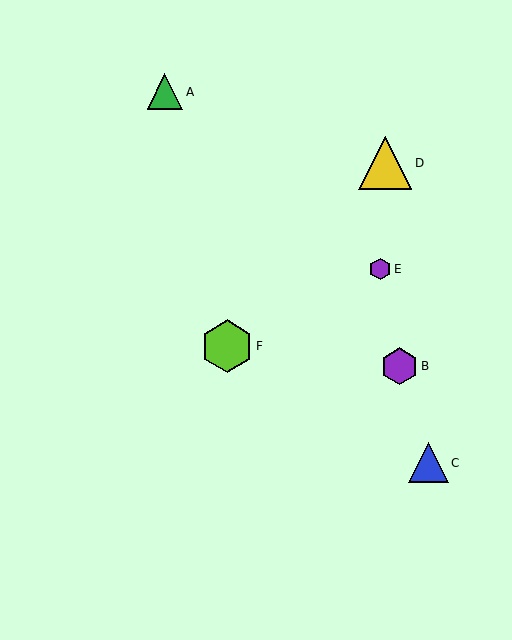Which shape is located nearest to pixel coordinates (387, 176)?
The yellow triangle (labeled D) at (385, 163) is nearest to that location.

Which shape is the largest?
The yellow triangle (labeled D) is the largest.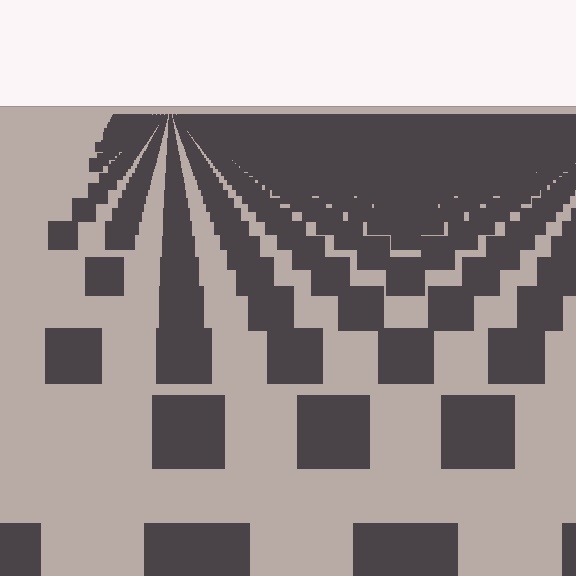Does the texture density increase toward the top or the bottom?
Density increases toward the top.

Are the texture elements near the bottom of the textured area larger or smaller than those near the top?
Larger. Near the bottom, elements are closer to the viewer and appear at a bigger on-screen size.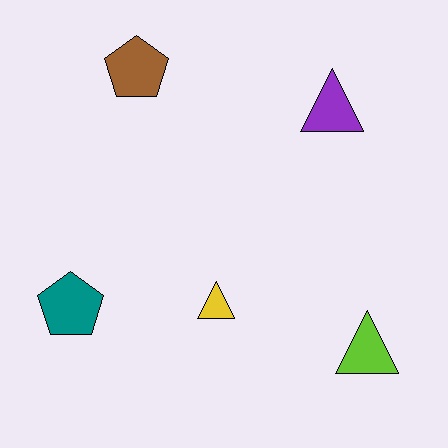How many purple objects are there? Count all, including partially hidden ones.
There is 1 purple object.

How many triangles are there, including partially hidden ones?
There are 3 triangles.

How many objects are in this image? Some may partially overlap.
There are 5 objects.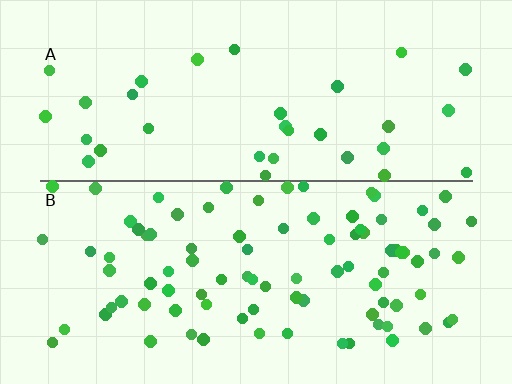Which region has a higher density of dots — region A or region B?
B (the bottom).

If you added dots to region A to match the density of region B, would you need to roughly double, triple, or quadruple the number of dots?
Approximately triple.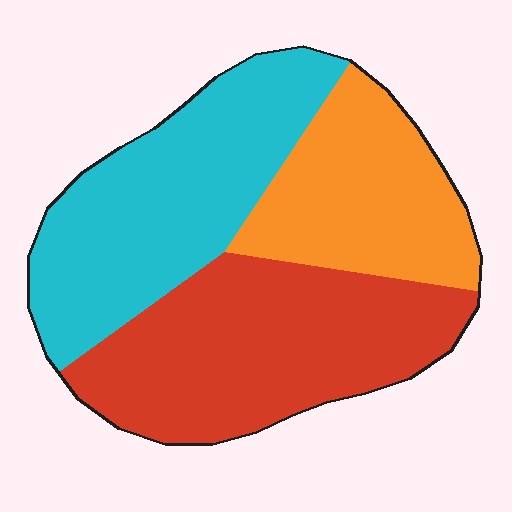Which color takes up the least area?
Orange, at roughly 25%.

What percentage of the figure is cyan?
Cyan takes up between a third and a half of the figure.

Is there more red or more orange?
Red.